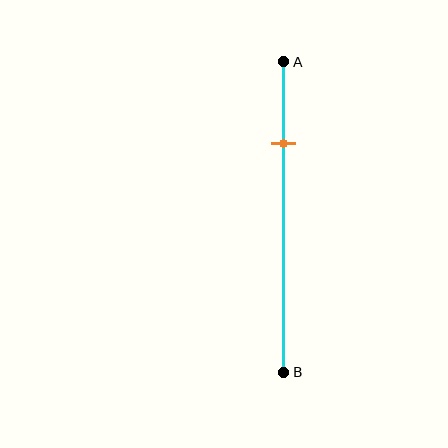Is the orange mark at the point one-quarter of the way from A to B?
Yes, the mark is approximately at the one-quarter point.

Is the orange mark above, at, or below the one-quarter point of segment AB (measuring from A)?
The orange mark is approximately at the one-quarter point of segment AB.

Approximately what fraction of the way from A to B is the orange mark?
The orange mark is approximately 25% of the way from A to B.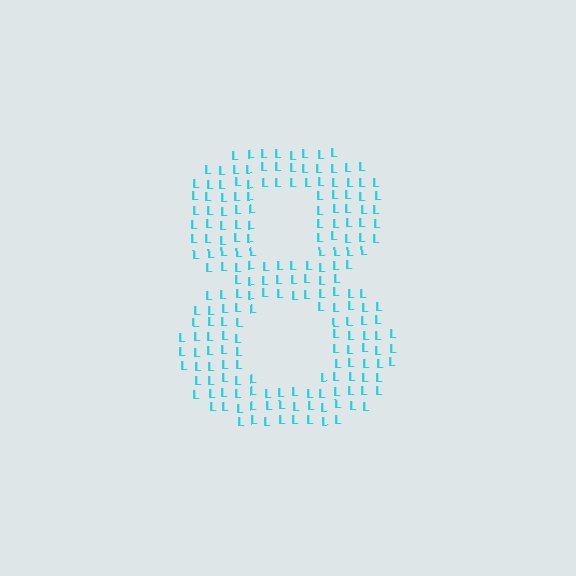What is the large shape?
The large shape is the digit 8.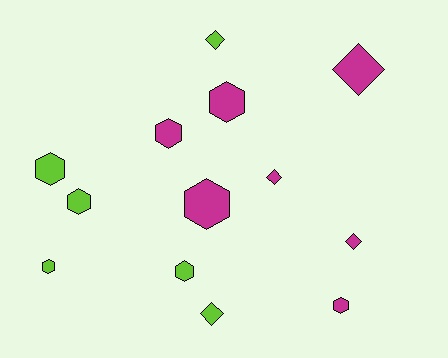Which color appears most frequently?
Magenta, with 7 objects.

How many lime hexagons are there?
There are 4 lime hexagons.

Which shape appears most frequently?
Hexagon, with 8 objects.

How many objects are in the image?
There are 13 objects.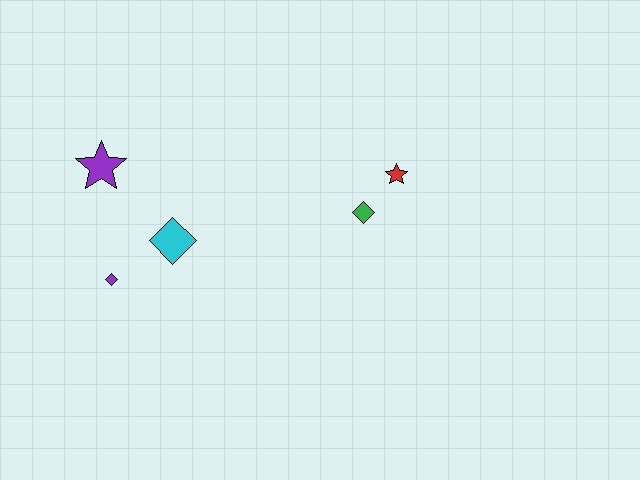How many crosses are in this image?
There are no crosses.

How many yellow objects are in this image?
There are no yellow objects.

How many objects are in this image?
There are 5 objects.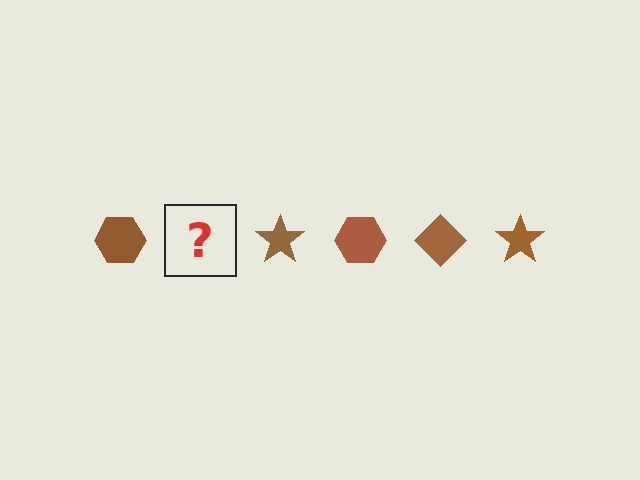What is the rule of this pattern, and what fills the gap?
The rule is that the pattern cycles through hexagon, diamond, star shapes in brown. The gap should be filled with a brown diamond.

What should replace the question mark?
The question mark should be replaced with a brown diamond.